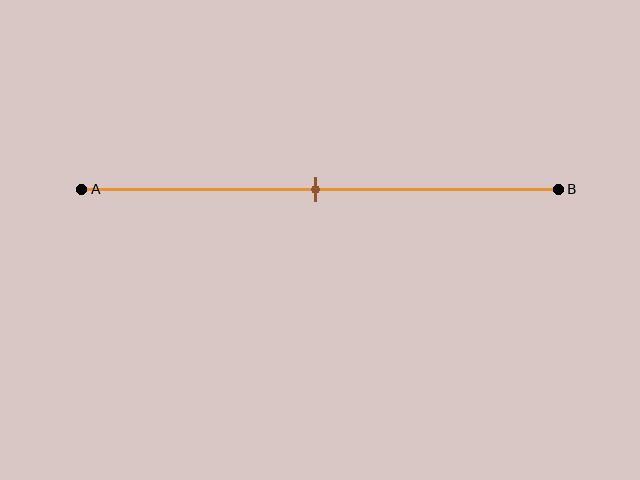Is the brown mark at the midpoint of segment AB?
Yes, the mark is approximately at the midpoint.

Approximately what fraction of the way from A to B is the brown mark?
The brown mark is approximately 50% of the way from A to B.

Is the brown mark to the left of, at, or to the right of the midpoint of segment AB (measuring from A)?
The brown mark is approximately at the midpoint of segment AB.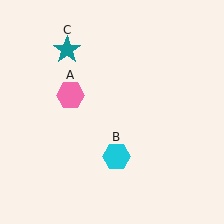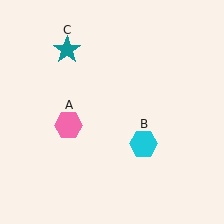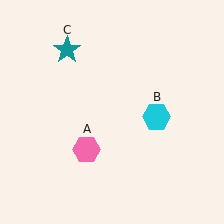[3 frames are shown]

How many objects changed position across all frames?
2 objects changed position: pink hexagon (object A), cyan hexagon (object B).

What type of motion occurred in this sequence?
The pink hexagon (object A), cyan hexagon (object B) rotated counterclockwise around the center of the scene.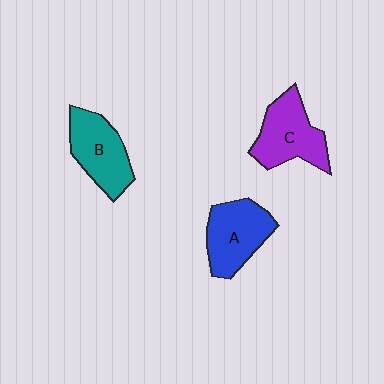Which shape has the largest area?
Shape C (purple).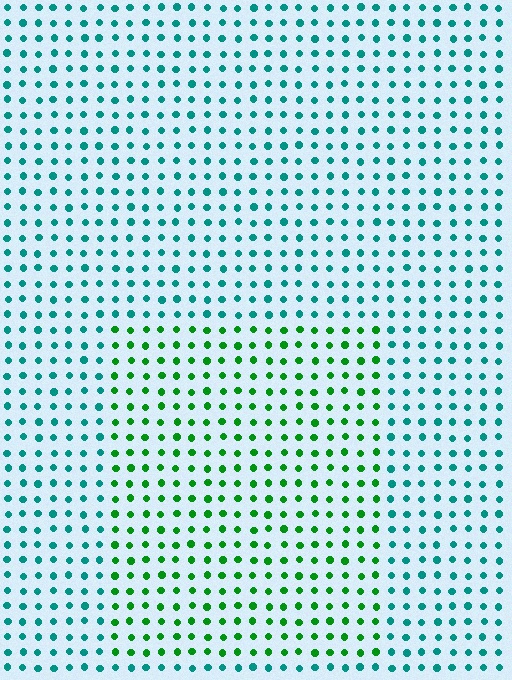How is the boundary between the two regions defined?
The boundary is defined purely by a slight shift in hue (about 46 degrees). Spacing, size, and orientation are identical on both sides.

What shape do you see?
I see a rectangle.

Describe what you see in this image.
The image is filled with small teal elements in a uniform arrangement. A rectangle-shaped region is visible where the elements are tinted to a slightly different hue, forming a subtle color boundary.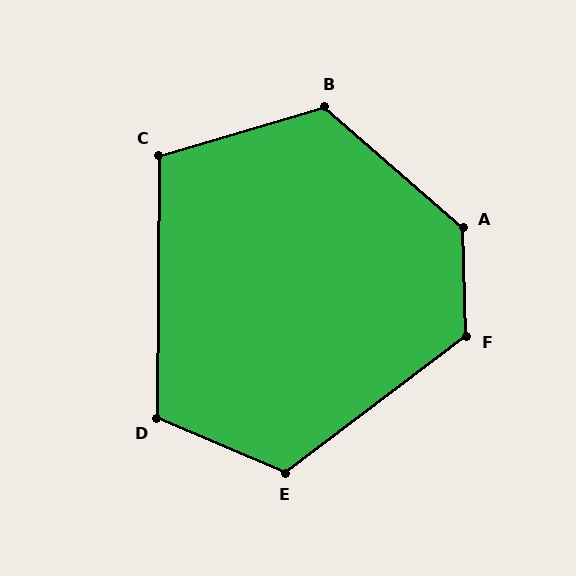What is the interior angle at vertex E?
Approximately 120 degrees (obtuse).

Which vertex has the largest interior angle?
A, at approximately 133 degrees.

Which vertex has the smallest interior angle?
C, at approximately 107 degrees.